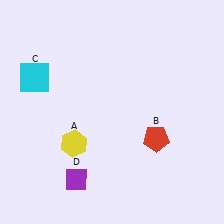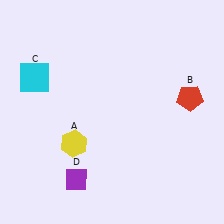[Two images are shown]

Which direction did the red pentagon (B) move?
The red pentagon (B) moved up.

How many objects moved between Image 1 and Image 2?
1 object moved between the two images.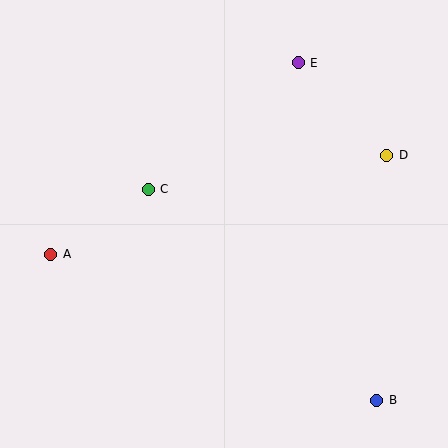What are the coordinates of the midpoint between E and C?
The midpoint between E and C is at (223, 126).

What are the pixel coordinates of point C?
Point C is at (148, 189).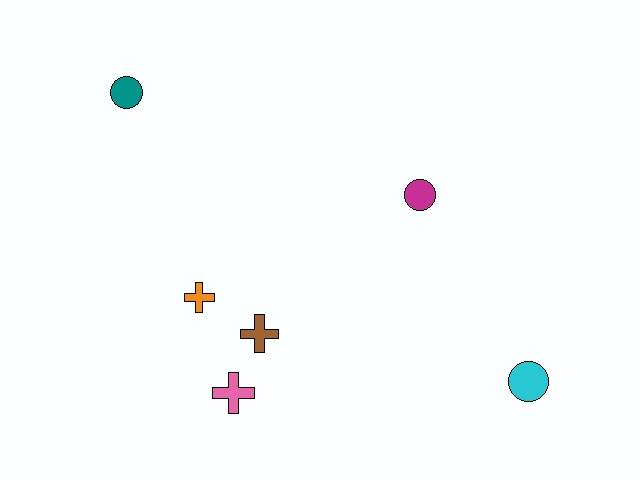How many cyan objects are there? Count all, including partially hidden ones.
There is 1 cyan object.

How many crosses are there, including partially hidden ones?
There are 3 crosses.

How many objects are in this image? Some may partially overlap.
There are 6 objects.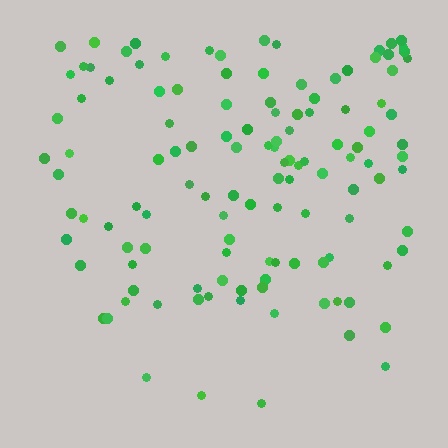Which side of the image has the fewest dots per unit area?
The bottom.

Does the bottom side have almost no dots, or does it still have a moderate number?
Still a moderate number, just noticeably fewer than the top.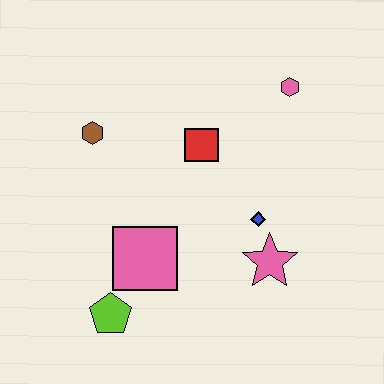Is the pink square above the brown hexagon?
No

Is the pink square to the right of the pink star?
No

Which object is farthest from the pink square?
The pink hexagon is farthest from the pink square.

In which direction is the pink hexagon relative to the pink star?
The pink hexagon is above the pink star.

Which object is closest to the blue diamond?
The pink star is closest to the blue diamond.